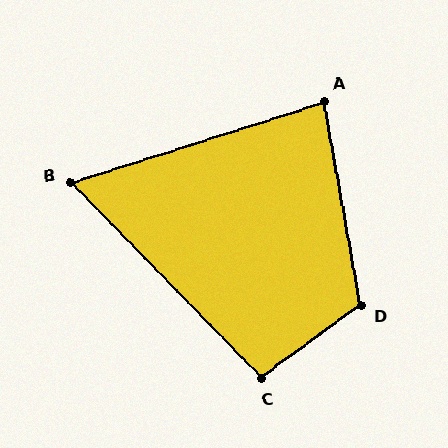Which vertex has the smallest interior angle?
B, at approximately 63 degrees.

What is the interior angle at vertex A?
Approximately 82 degrees (acute).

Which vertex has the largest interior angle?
D, at approximately 117 degrees.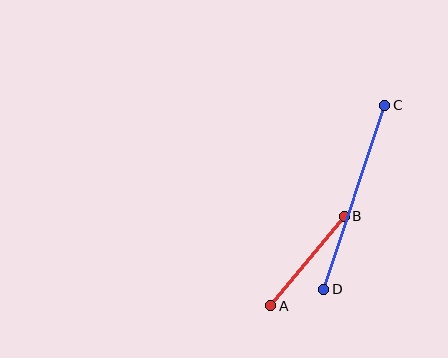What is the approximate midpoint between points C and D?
The midpoint is at approximately (354, 197) pixels.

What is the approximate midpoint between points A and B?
The midpoint is at approximately (307, 261) pixels.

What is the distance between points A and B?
The distance is approximately 116 pixels.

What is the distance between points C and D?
The distance is approximately 194 pixels.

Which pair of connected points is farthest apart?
Points C and D are farthest apart.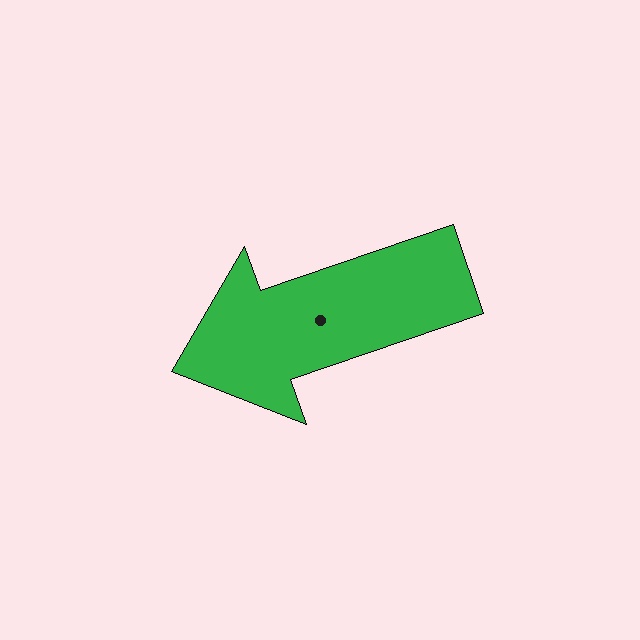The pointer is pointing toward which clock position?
Roughly 8 o'clock.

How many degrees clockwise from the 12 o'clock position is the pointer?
Approximately 251 degrees.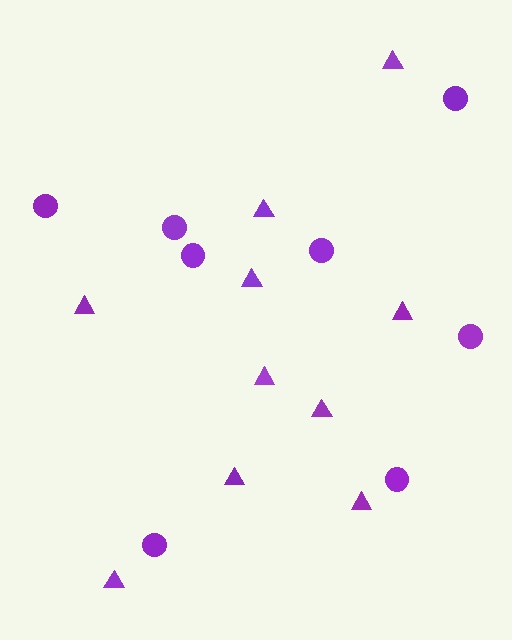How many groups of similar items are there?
There are 2 groups: one group of circles (8) and one group of triangles (10).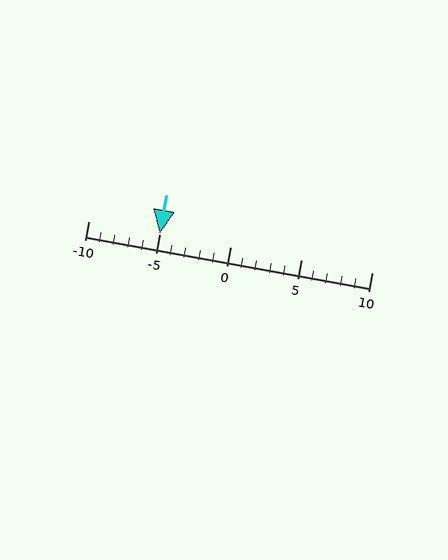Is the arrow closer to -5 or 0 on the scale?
The arrow is closer to -5.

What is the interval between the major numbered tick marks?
The major tick marks are spaced 5 units apart.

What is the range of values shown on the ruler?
The ruler shows values from -10 to 10.